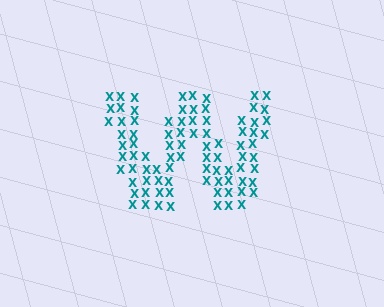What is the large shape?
The large shape is the letter W.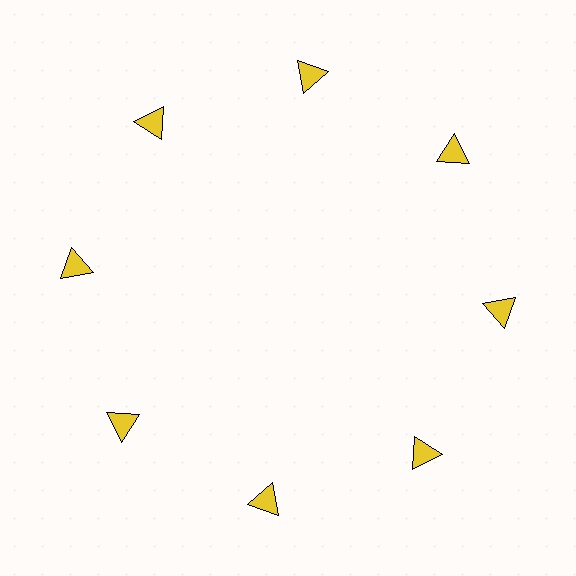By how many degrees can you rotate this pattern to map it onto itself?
The pattern maps onto itself every 45 degrees of rotation.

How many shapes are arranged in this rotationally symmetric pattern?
There are 8 shapes, arranged in 8 groups of 1.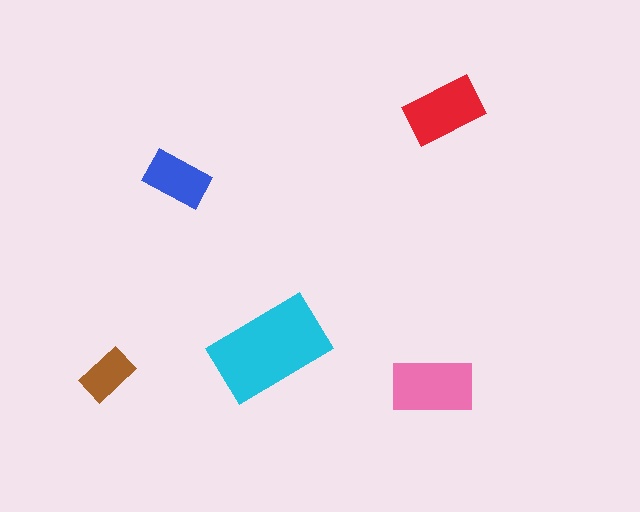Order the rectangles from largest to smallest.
the cyan one, the pink one, the red one, the blue one, the brown one.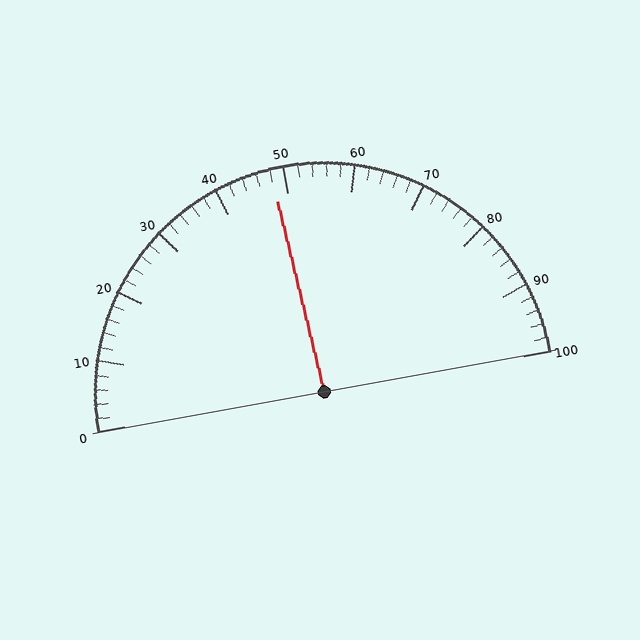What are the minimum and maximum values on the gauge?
The gauge ranges from 0 to 100.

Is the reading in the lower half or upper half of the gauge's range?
The reading is in the lower half of the range (0 to 100).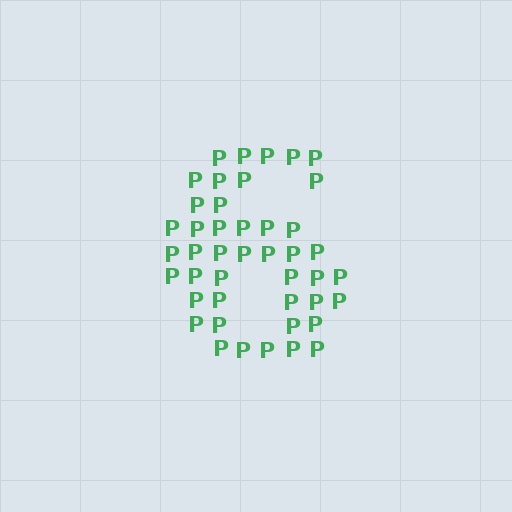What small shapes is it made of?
It is made of small letter P's.